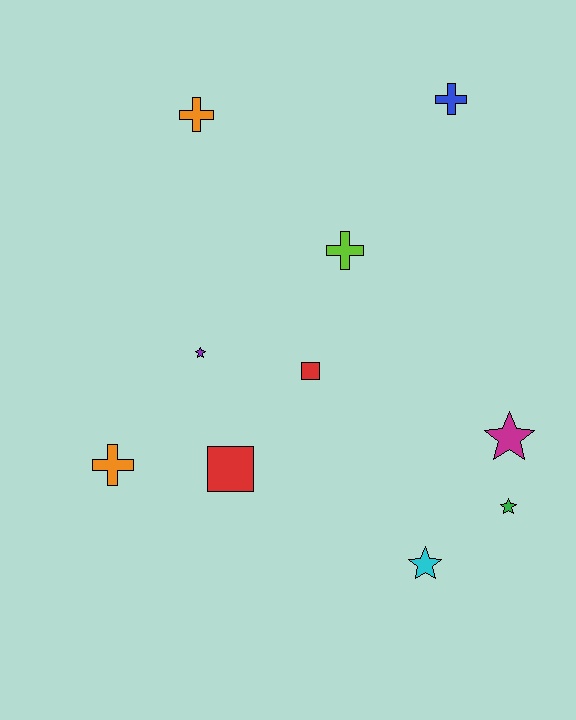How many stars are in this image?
There are 4 stars.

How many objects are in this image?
There are 10 objects.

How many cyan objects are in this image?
There is 1 cyan object.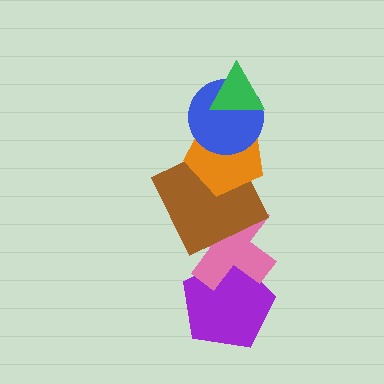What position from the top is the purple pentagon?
The purple pentagon is 6th from the top.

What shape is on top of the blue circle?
The green triangle is on top of the blue circle.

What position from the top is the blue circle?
The blue circle is 2nd from the top.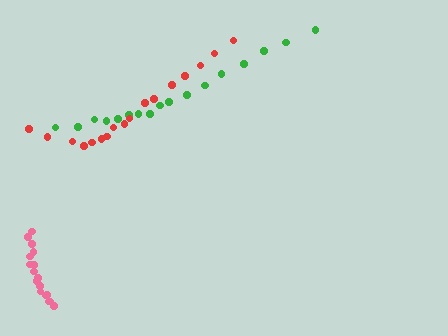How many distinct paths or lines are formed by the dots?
There are 3 distinct paths.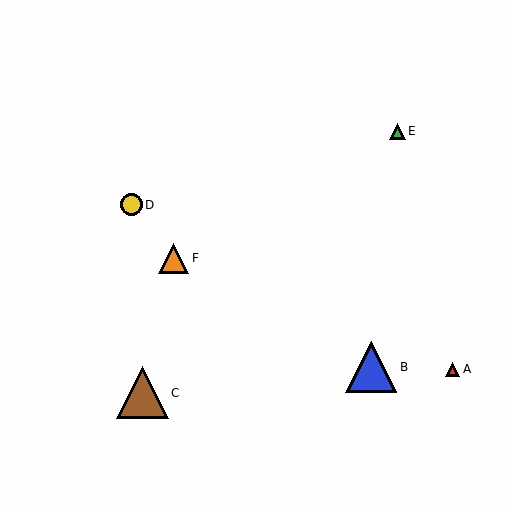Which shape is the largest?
The brown triangle (labeled C) is the largest.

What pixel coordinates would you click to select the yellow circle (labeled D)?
Click at (131, 205) to select the yellow circle D.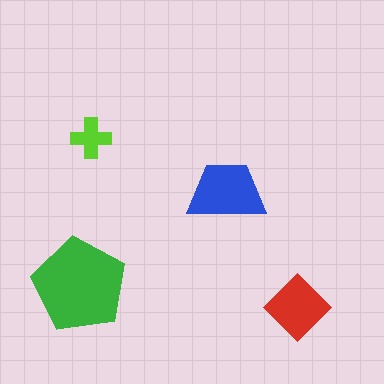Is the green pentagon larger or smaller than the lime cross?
Larger.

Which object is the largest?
The green pentagon.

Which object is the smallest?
The lime cross.